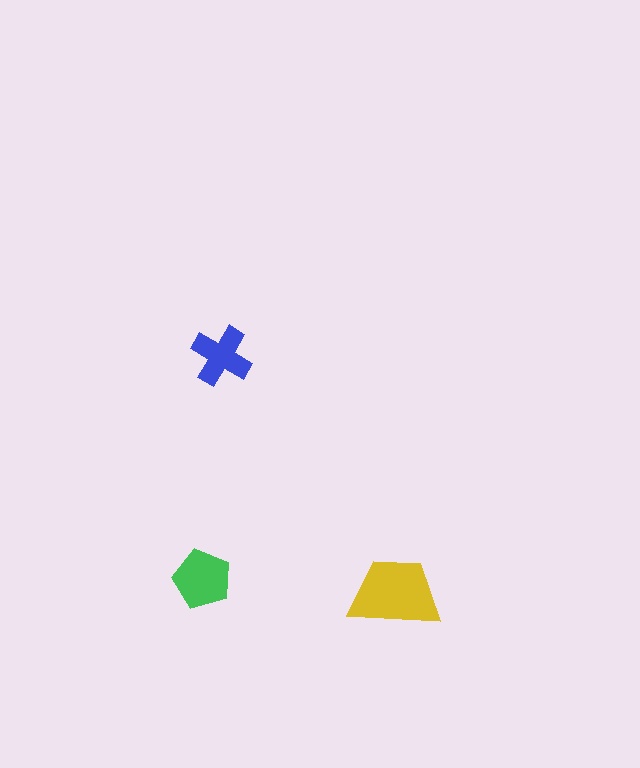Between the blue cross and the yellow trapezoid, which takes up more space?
The yellow trapezoid.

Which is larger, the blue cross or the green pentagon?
The green pentagon.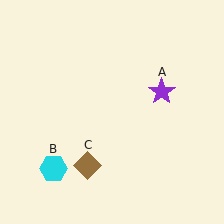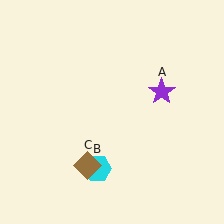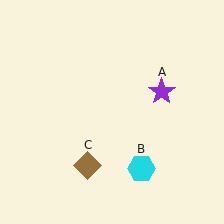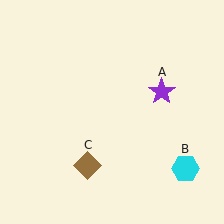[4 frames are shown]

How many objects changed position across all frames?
1 object changed position: cyan hexagon (object B).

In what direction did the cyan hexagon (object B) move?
The cyan hexagon (object B) moved right.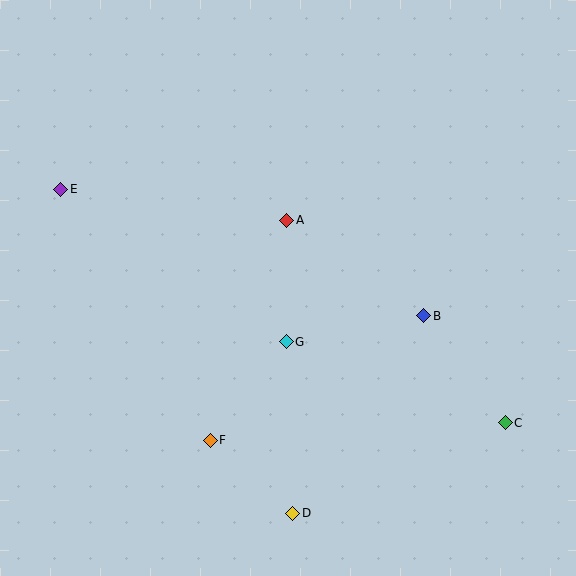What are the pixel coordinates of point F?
Point F is at (210, 440).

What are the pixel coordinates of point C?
Point C is at (505, 423).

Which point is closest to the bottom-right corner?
Point C is closest to the bottom-right corner.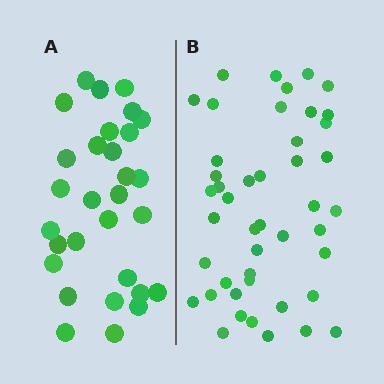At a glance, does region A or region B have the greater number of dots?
Region B (the right region) has more dots.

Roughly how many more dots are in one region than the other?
Region B has approximately 15 more dots than region A.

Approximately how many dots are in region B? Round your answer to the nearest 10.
About 40 dots. (The exact count is 45, which rounds to 40.)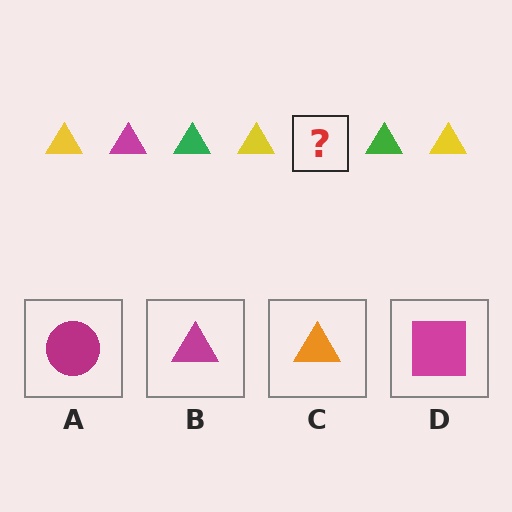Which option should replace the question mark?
Option B.